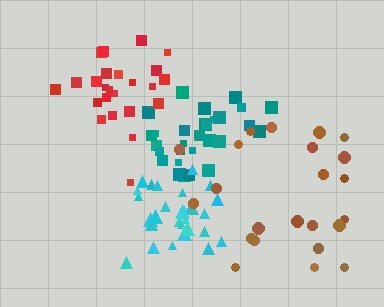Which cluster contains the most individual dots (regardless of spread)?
Teal (29).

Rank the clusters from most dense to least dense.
cyan, teal, red, brown.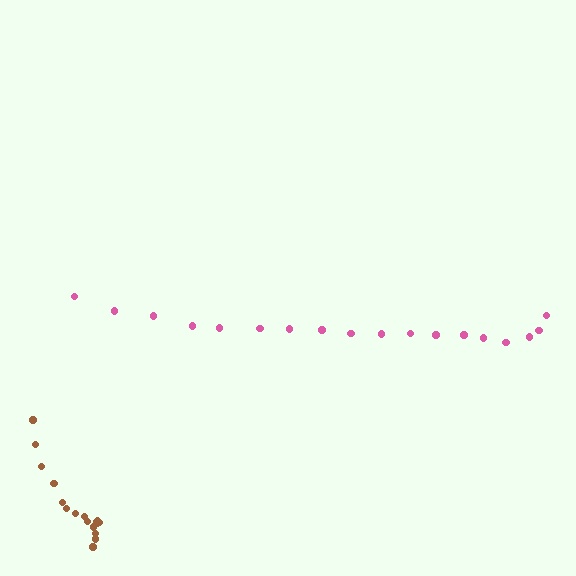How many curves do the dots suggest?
There are 2 distinct paths.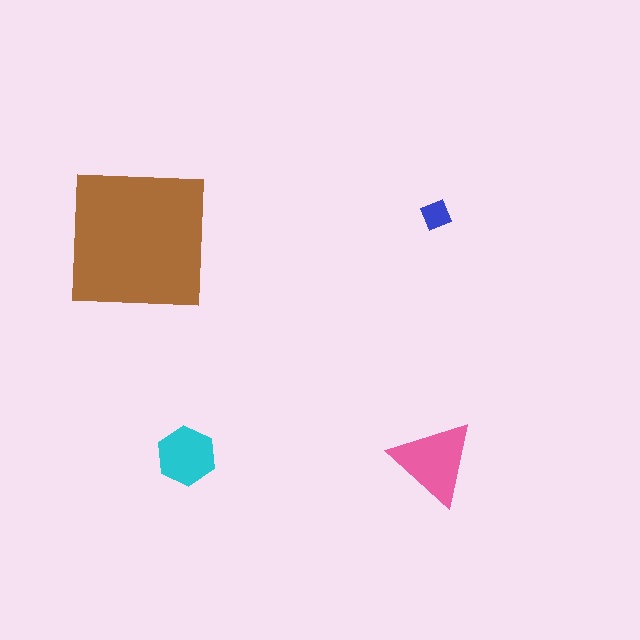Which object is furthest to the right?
The blue diamond is rightmost.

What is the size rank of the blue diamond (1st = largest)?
4th.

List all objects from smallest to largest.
The blue diamond, the cyan hexagon, the pink triangle, the brown square.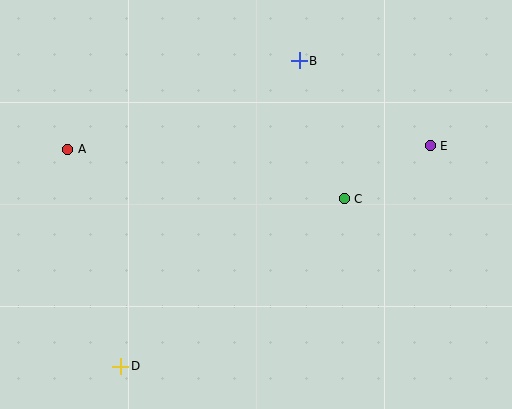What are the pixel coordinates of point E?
Point E is at (430, 146).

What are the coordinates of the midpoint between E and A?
The midpoint between E and A is at (249, 147).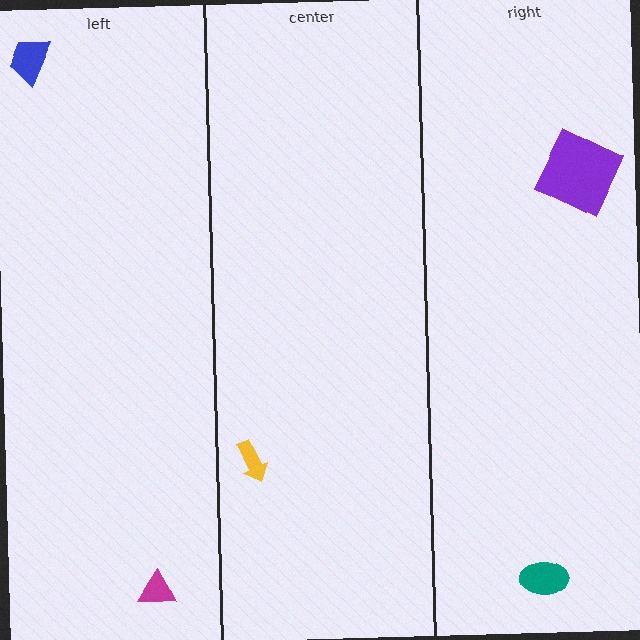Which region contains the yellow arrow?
The center region.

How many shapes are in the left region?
2.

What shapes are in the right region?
The purple square, the teal ellipse.